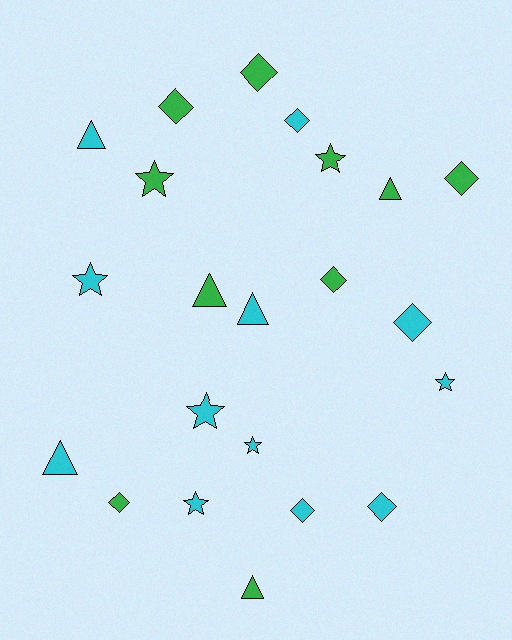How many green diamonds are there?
There are 5 green diamonds.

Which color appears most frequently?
Cyan, with 12 objects.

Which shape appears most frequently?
Diamond, with 9 objects.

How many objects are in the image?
There are 22 objects.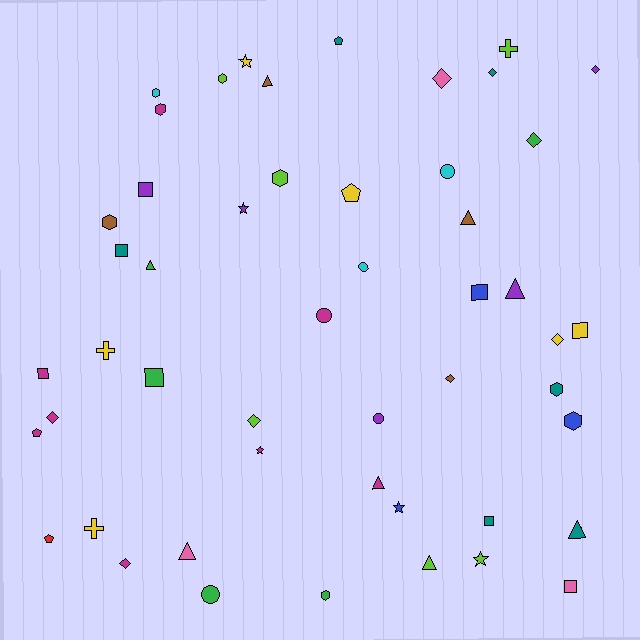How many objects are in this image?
There are 50 objects.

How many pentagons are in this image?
There are 4 pentagons.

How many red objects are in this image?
There is 1 red object.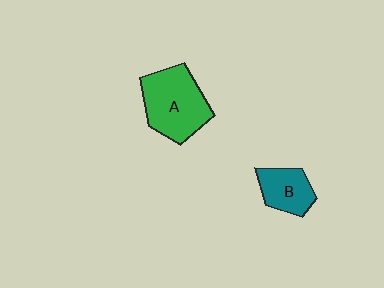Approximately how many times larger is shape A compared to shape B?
Approximately 1.8 times.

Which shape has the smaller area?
Shape B (teal).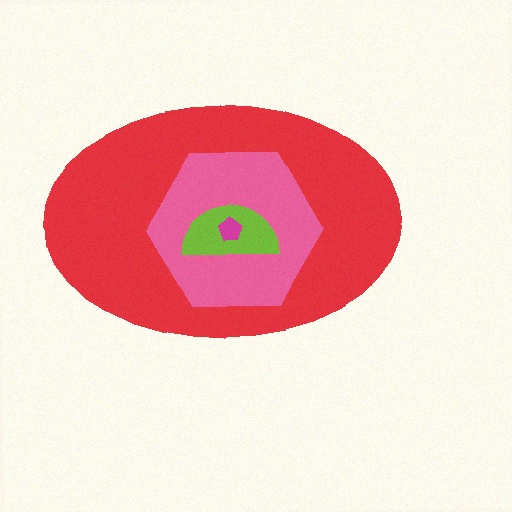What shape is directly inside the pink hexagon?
The lime semicircle.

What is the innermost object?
The magenta pentagon.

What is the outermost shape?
The red ellipse.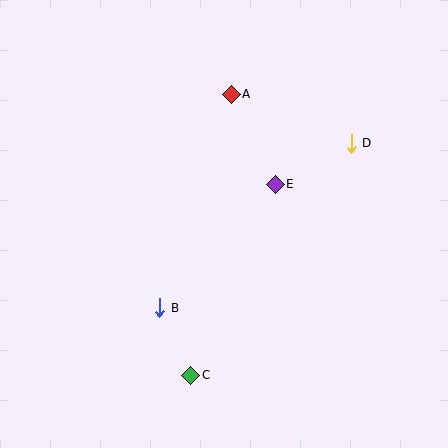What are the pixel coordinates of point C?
Point C is at (191, 375).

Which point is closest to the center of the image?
Point E at (275, 184) is closest to the center.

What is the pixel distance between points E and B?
The distance between E and B is 169 pixels.